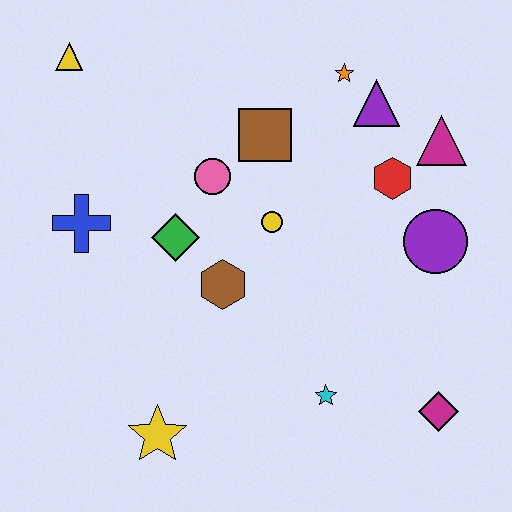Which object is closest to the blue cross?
The green diamond is closest to the blue cross.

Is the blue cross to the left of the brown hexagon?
Yes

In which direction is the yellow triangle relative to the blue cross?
The yellow triangle is above the blue cross.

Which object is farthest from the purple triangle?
The yellow star is farthest from the purple triangle.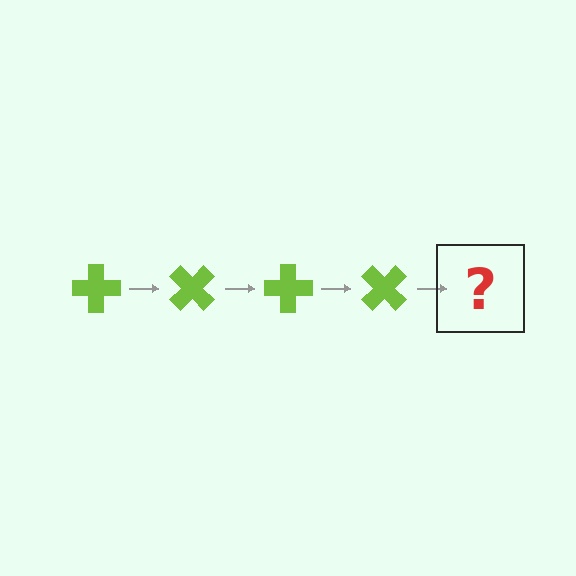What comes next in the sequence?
The next element should be a lime cross rotated 180 degrees.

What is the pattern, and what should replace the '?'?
The pattern is that the cross rotates 45 degrees each step. The '?' should be a lime cross rotated 180 degrees.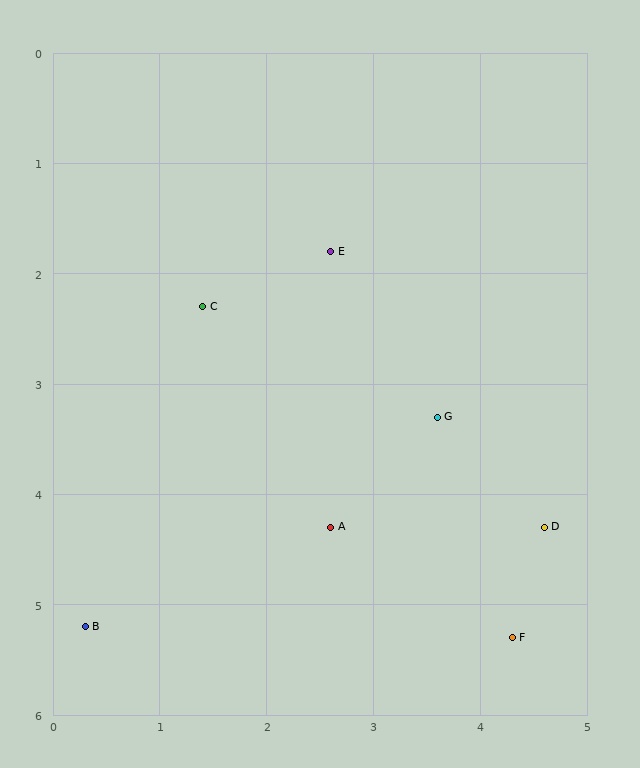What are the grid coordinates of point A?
Point A is at approximately (2.6, 4.3).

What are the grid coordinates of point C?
Point C is at approximately (1.4, 2.3).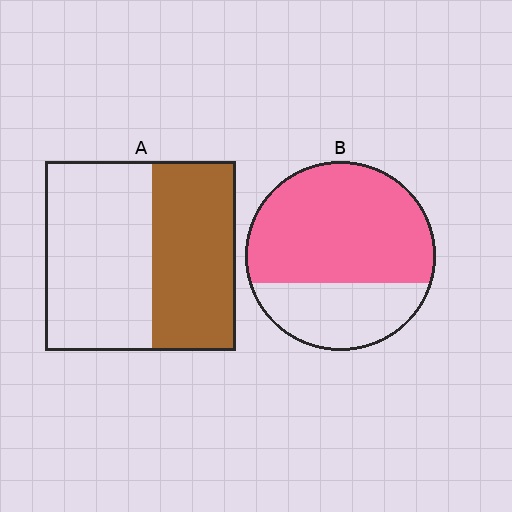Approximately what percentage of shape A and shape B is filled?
A is approximately 45% and B is approximately 70%.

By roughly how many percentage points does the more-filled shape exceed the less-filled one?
By roughly 25 percentage points (B over A).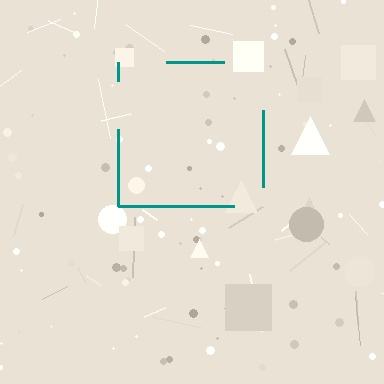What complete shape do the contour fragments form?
The contour fragments form a square.